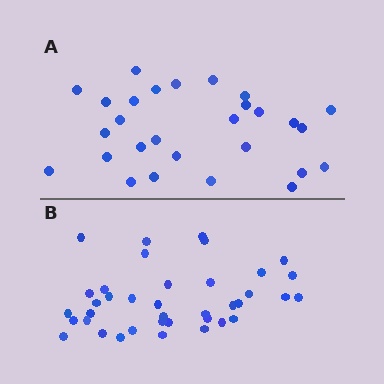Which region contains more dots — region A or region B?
Region B (the bottom region) has more dots.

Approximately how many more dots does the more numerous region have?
Region B has roughly 10 or so more dots than region A.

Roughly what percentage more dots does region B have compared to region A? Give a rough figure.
About 35% more.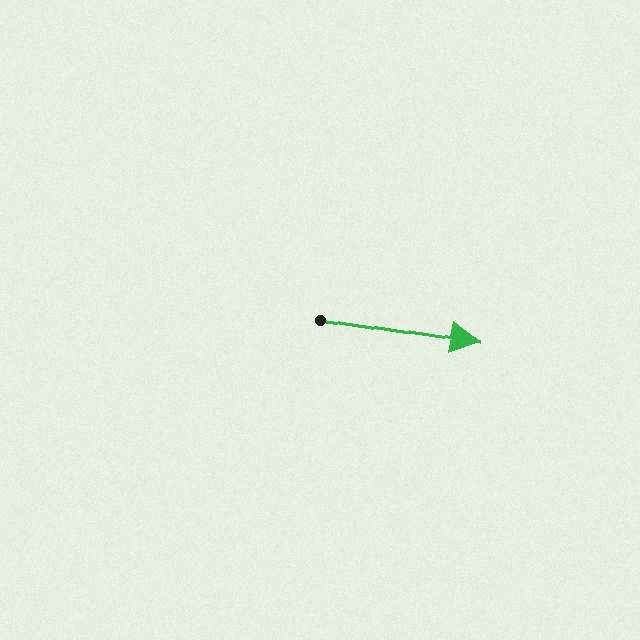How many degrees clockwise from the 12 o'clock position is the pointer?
Approximately 99 degrees.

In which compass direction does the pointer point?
East.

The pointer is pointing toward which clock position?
Roughly 3 o'clock.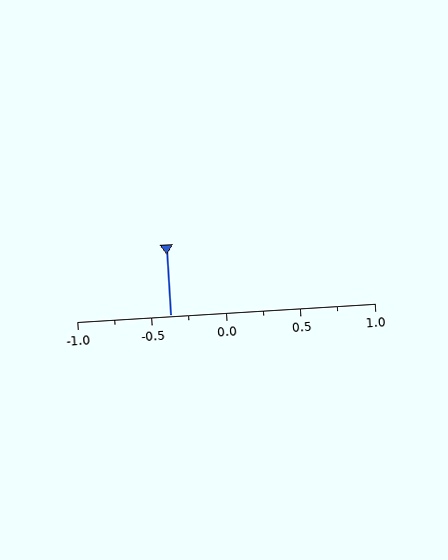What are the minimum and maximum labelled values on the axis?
The axis runs from -1.0 to 1.0.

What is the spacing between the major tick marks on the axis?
The major ticks are spaced 0.5 apart.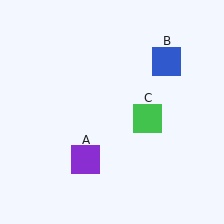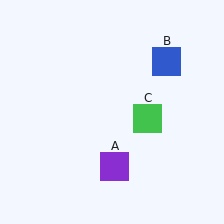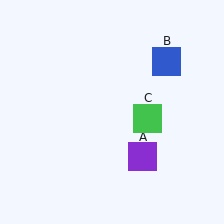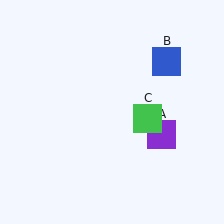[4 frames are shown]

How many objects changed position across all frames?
1 object changed position: purple square (object A).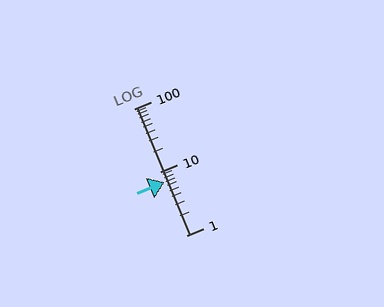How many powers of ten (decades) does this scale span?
The scale spans 2 decades, from 1 to 100.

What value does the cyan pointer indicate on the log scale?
The pointer indicates approximately 7.